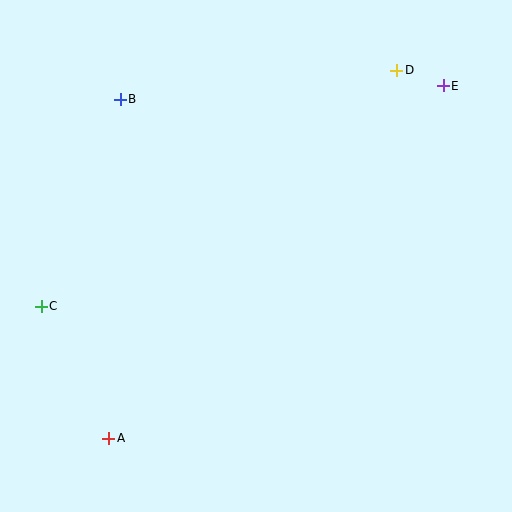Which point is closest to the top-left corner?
Point B is closest to the top-left corner.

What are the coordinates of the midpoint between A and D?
The midpoint between A and D is at (253, 254).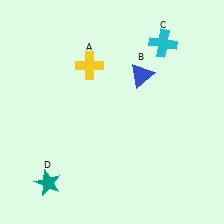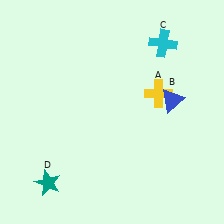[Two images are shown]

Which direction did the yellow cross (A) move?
The yellow cross (A) moved right.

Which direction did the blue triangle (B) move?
The blue triangle (B) moved right.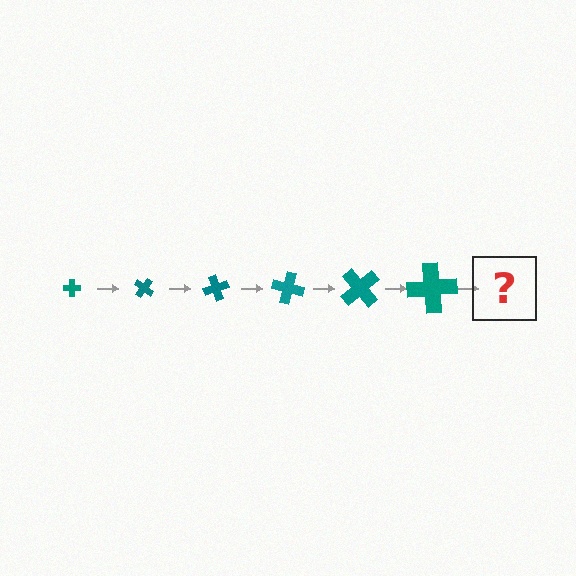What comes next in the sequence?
The next element should be a cross, larger than the previous one and rotated 210 degrees from the start.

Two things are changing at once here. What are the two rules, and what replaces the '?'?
The two rules are that the cross grows larger each step and it rotates 35 degrees each step. The '?' should be a cross, larger than the previous one and rotated 210 degrees from the start.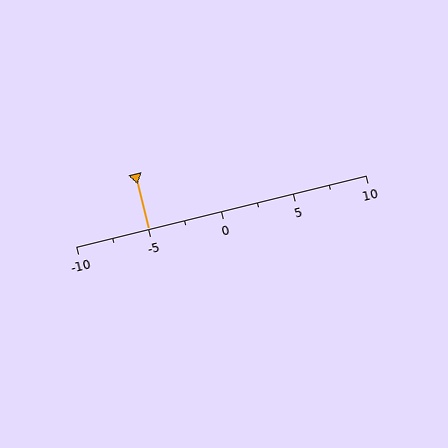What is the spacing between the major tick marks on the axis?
The major ticks are spaced 5 apart.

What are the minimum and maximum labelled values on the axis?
The axis runs from -10 to 10.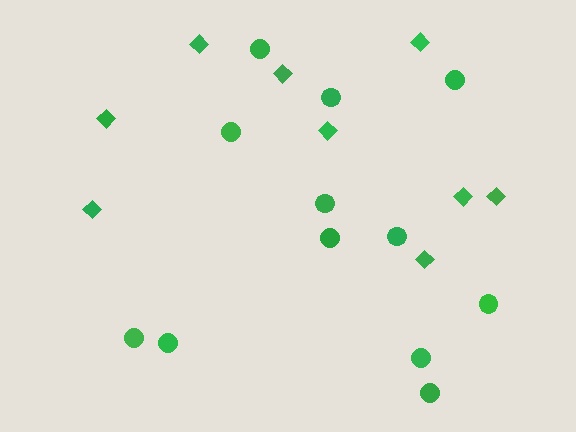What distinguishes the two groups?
There are 2 groups: one group of diamonds (9) and one group of circles (12).